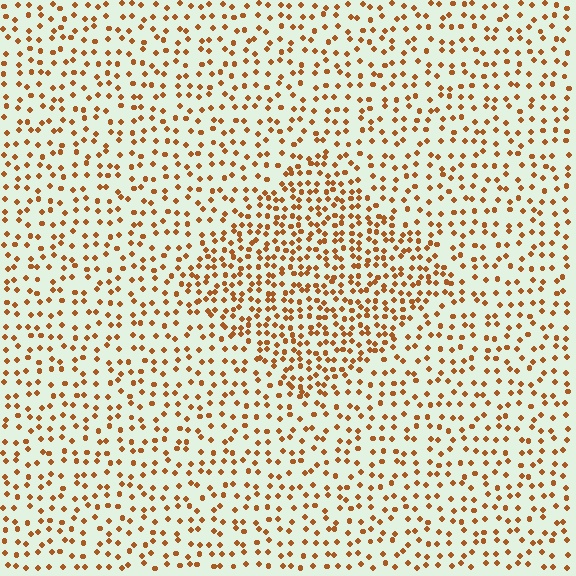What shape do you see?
I see a diamond.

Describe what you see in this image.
The image contains small brown elements arranged at two different densities. A diamond-shaped region is visible where the elements are more densely packed than the surrounding area.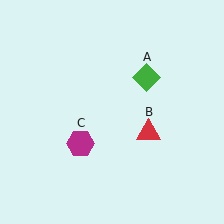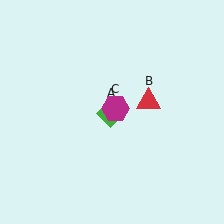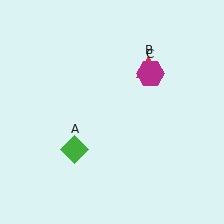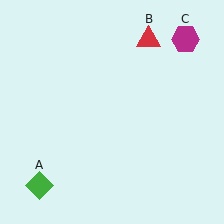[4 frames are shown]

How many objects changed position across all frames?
3 objects changed position: green diamond (object A), red triangle (object B), magenta hexagon (object C).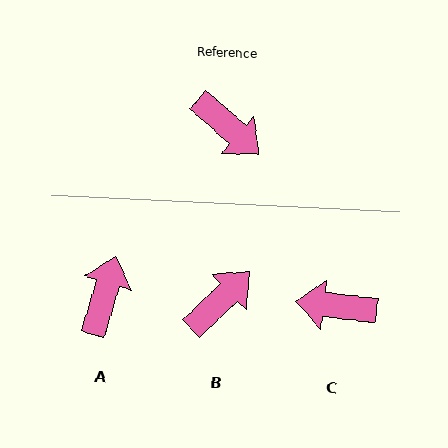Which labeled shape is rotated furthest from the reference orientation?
C, about 146 degrees away.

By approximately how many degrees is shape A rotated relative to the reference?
Approximately 114 degrees counter-clockwise.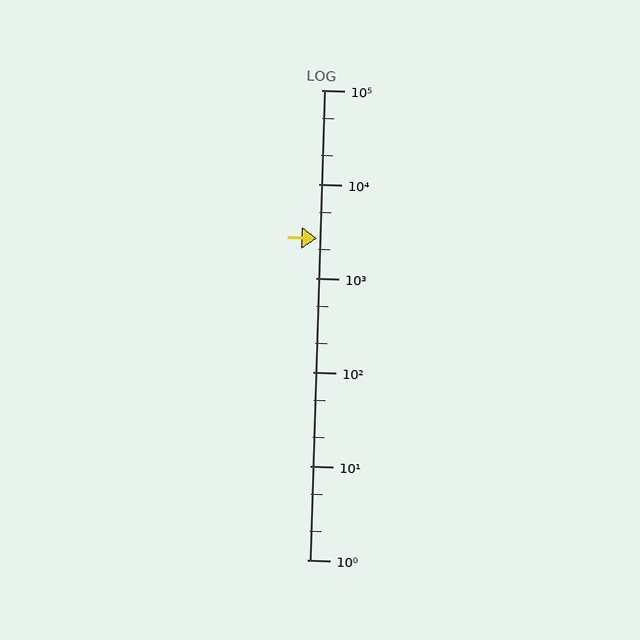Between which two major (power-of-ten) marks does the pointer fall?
The pointer is between 1000 and 10000.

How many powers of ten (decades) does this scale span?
The scale spans 5 decades, from 1 to 100000.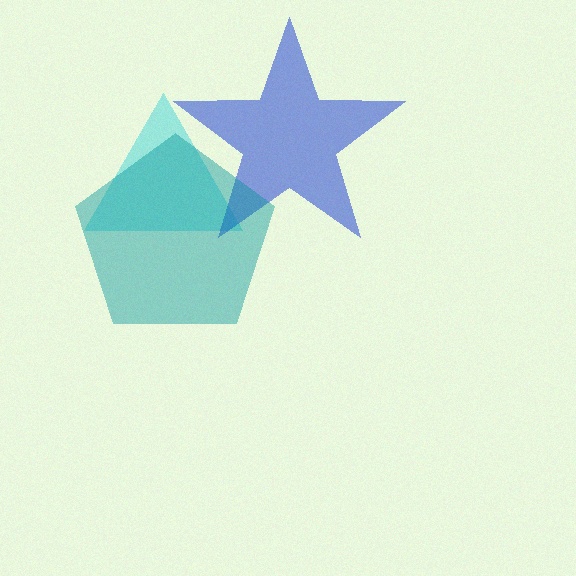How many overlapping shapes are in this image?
There are 3 overlapping shapes in the image.